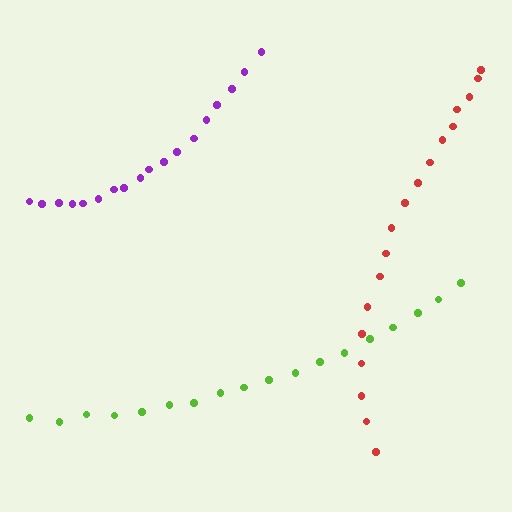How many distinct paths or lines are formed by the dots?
There are 3 distinct paths.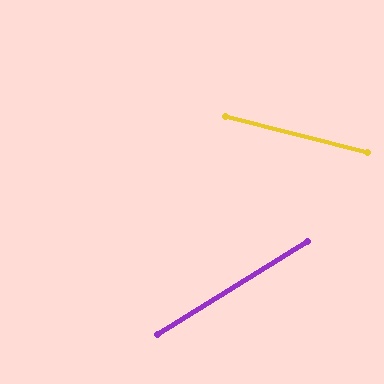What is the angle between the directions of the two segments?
Approximately 46 degrees.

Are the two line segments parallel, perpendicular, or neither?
Neither parallel nor perpendicular — they differ by about 46°.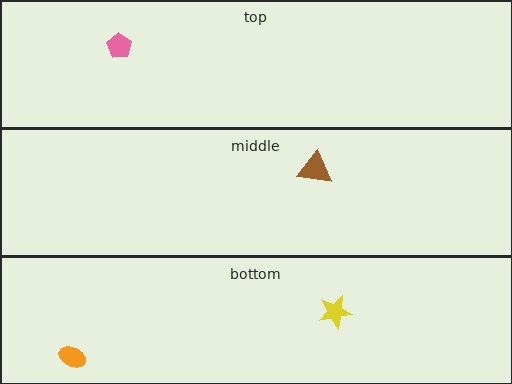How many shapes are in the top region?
1.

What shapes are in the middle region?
The brown triangle.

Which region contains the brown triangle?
The middle region.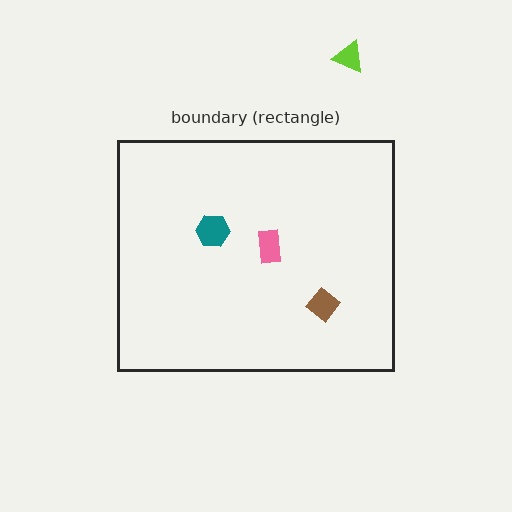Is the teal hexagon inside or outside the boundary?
Inside.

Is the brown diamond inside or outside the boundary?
Inside.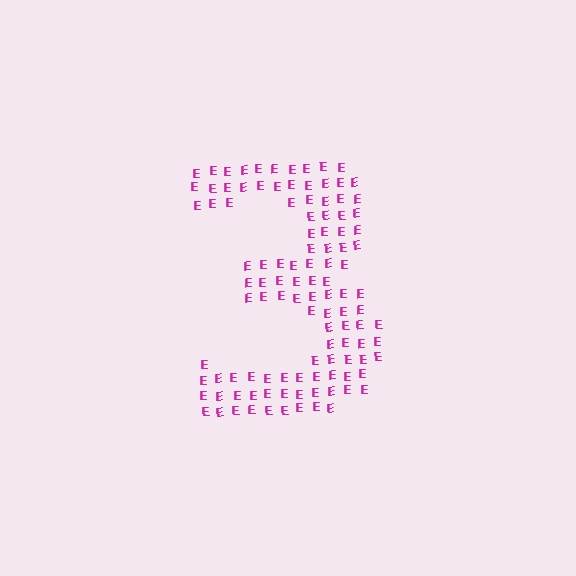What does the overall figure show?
The overall figure shows the digit 3.